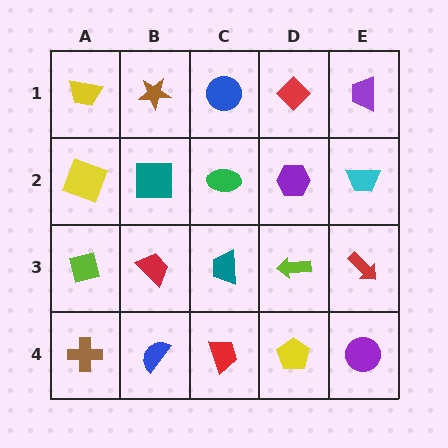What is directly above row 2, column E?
A purple trapezoid.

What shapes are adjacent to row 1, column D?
A purple hexagon (row 2, column D), a blue circle (row 1, column C), a purple trapezoid (row 1, column E).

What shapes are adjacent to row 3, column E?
A cyan trapezoid (row 2, column E), a purple circle (row 4, column E), a lime arrow (row 3, column D).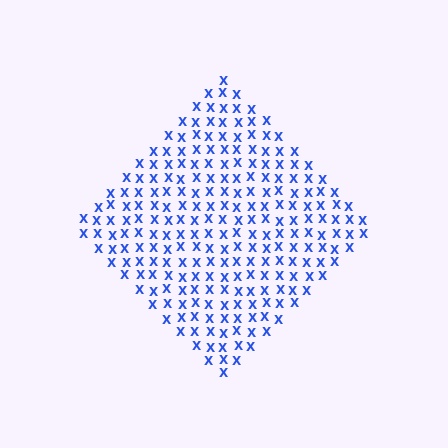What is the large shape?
The large shape is a diamond.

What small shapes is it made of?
It is made of small letter X's.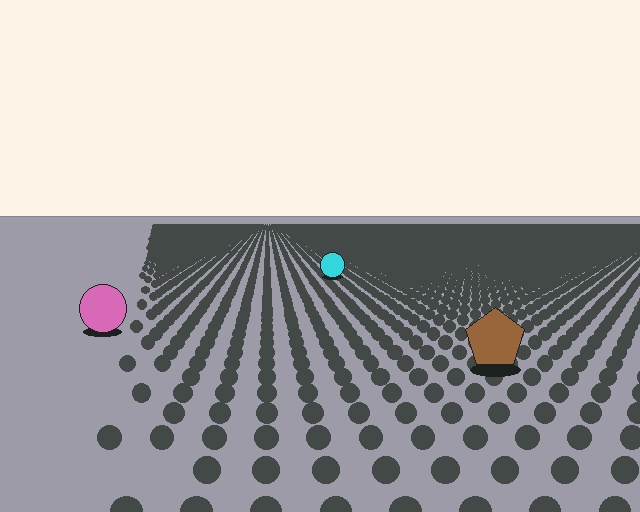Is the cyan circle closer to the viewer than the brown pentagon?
No. The brown pentagon is closer — you can tell from the texture gradient: the ground texture is coarser near it.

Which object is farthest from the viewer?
The cyan circle is farthest from the viewer. It appears smaller and the ground texture around it is denser.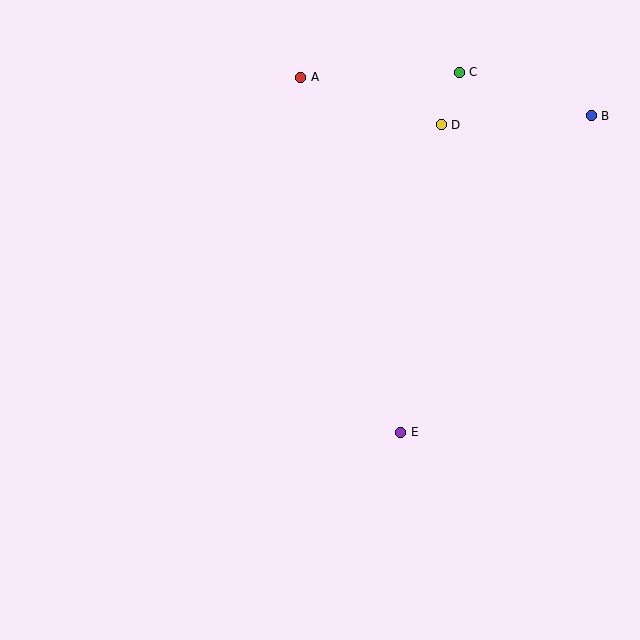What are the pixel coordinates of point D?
Point D is at (441, 125).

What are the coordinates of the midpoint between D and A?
The midpoint between D and A is at (371, 101).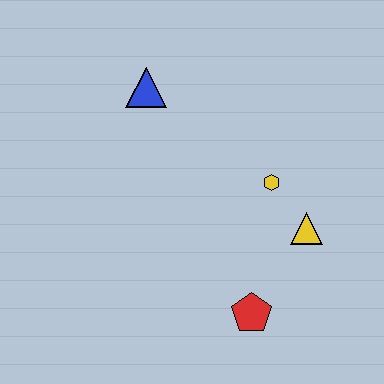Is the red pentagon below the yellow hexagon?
Yes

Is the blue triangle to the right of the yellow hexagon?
No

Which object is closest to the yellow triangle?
The yellow hexagon is closest to the yellow triangle.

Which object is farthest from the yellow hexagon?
The blue triangle is farthest from the yellow hexagon.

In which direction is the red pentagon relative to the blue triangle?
The red pentagon is below the blue triangle.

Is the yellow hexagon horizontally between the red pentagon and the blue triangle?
No